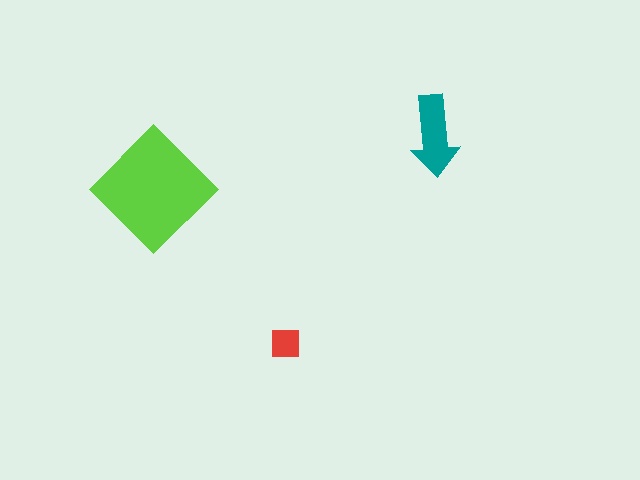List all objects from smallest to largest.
The red square, the teal arrow, the lime diamond.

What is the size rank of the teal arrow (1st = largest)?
2nd.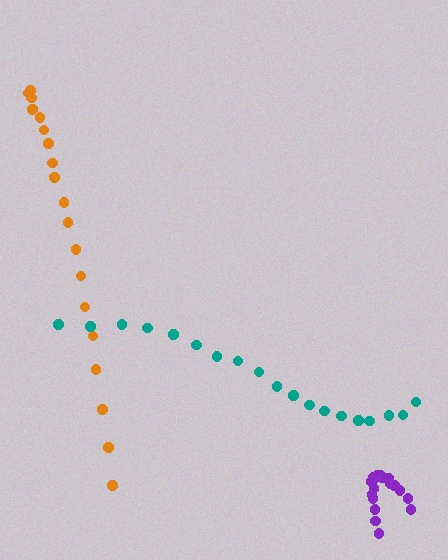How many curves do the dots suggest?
There are 3 distinct paths.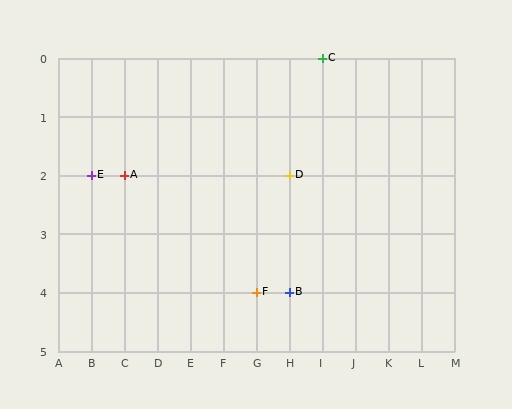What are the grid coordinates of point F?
Point F is at grid coordinates (G, 4).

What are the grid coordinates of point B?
Point B is at grid coordinates (H, 4).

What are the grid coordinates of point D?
Point D is at grid coordinates (H, 2).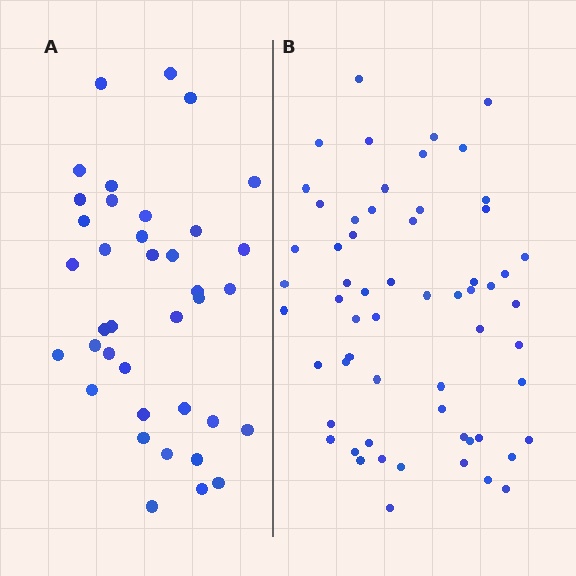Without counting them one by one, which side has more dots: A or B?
Region B (the right region) has more dots.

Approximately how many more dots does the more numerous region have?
Region B has approximately 20 more dots than region A.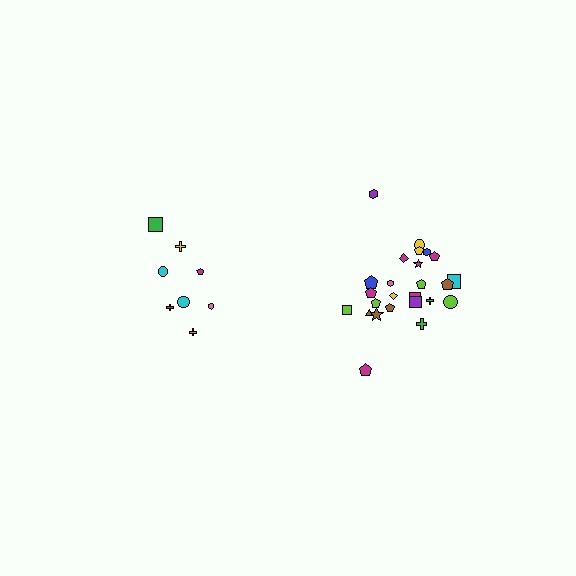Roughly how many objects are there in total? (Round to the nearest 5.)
Roughly 35 objects in total.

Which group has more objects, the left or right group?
The right group.